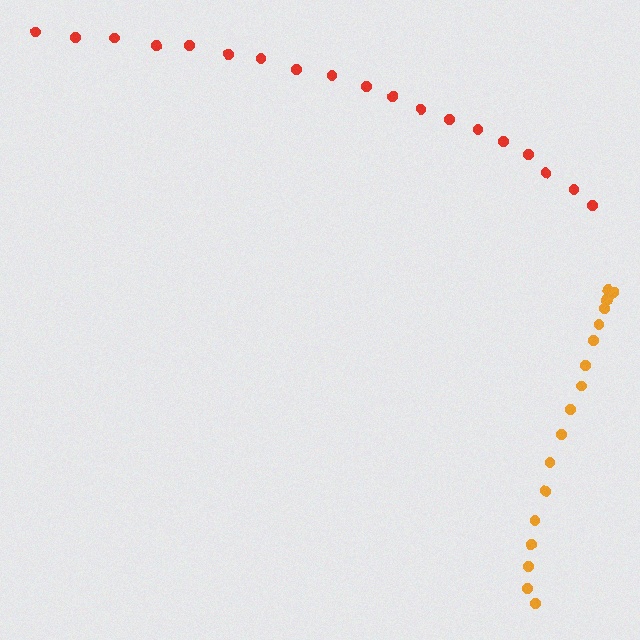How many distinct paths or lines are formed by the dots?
There are 2 distinct paths.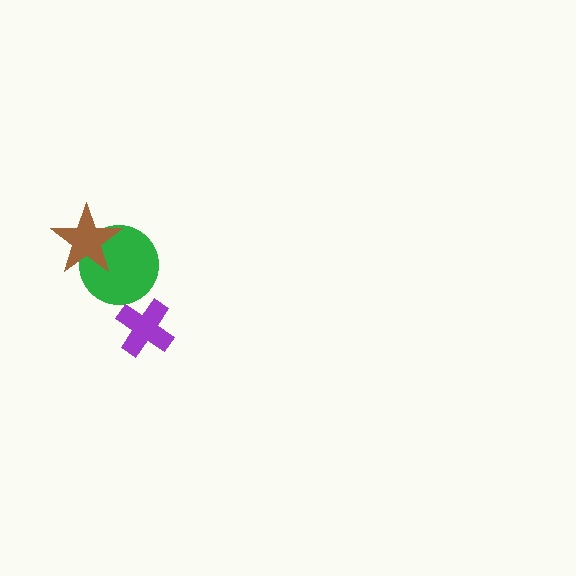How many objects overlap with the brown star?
1 object overlaps with the brown star.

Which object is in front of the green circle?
The brown star is in front of the green circle.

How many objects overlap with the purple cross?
0 objects overlap with the purple cross.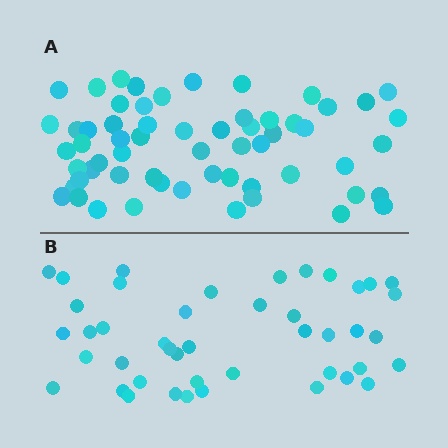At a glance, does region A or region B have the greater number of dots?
Region A (the top region) has more dots.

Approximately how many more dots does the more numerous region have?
Region A has approximately 15 more dots than region B.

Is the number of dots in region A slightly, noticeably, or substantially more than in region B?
Region A has noticeably more, but not dramatically so. The ratio is roughly 1.4 to 1.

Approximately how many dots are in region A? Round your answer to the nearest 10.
About 60 dots.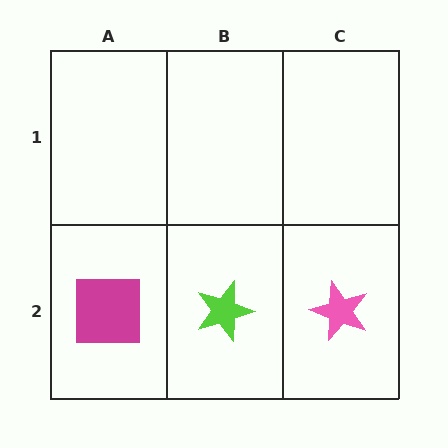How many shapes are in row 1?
0 shapes.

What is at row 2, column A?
A magenta square.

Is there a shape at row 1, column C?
No, that cell is empty.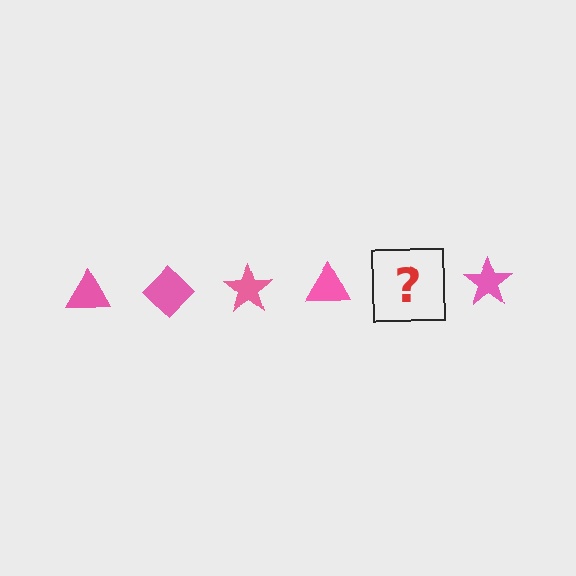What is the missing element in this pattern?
The missing element is a pink diamond.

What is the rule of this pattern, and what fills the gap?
The rule is that the pattern cycles through triangle, diamond, star shapes in pink. The gap should be filled with a pink diamond.